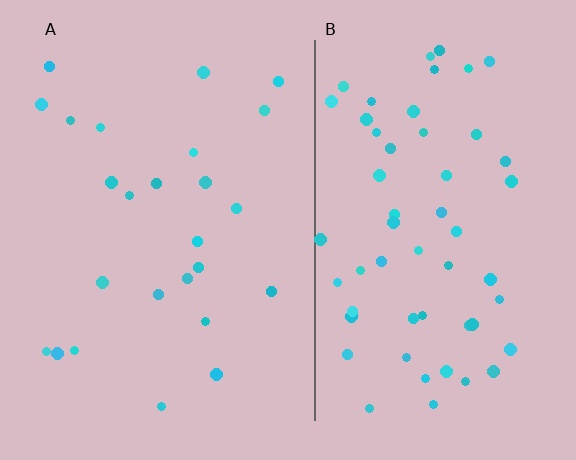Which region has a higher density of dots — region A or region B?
B (the right).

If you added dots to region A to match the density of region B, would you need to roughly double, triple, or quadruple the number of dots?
Approximately double.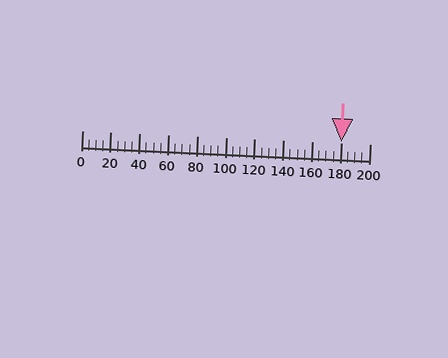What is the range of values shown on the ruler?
The ruler shows values from 0 to 200.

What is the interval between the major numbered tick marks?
The major tick marks are spaced 20 units apart.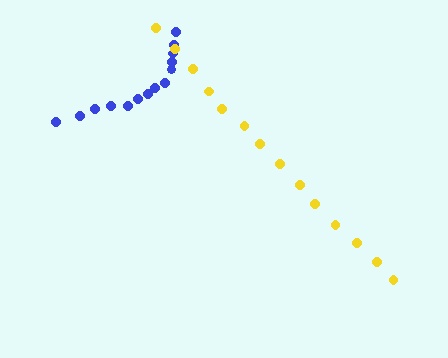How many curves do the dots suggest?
There are 2 distinct paths.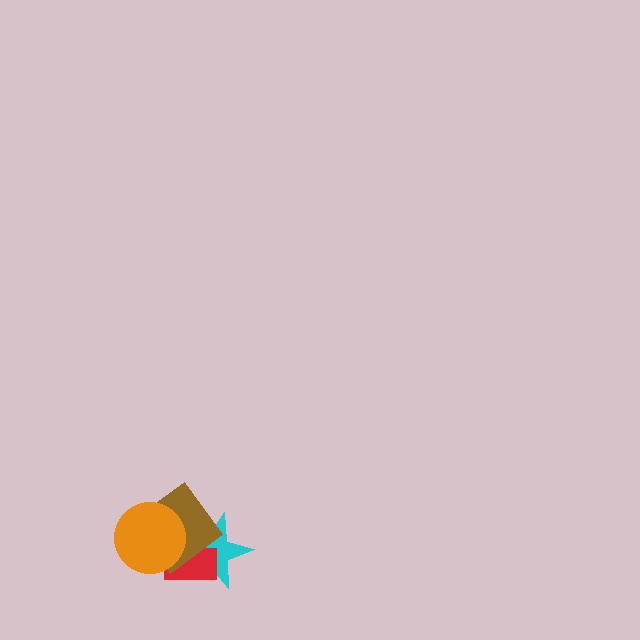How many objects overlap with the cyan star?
3 objects overlap with the cyan star.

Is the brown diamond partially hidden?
Yes, it is partially covered by another shape.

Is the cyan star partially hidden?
Yes, it is partially covered by another shape.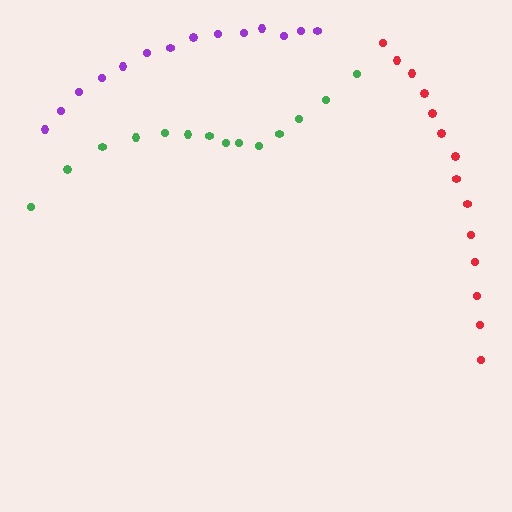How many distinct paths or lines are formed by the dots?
There are 3 distinct paths.